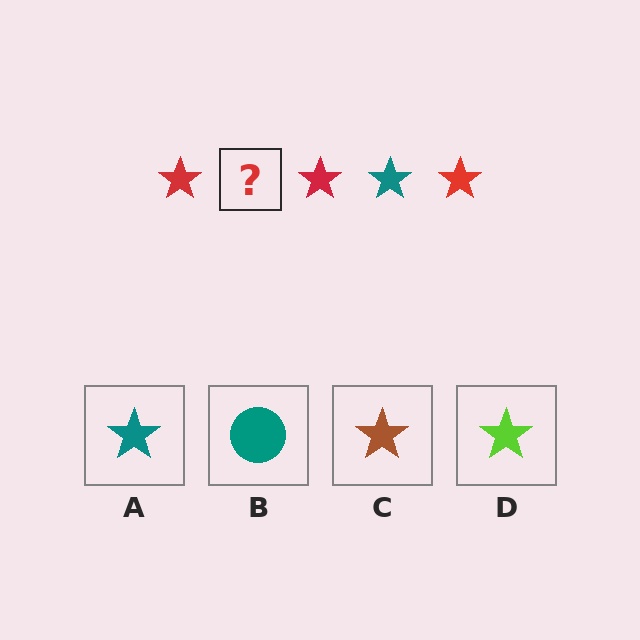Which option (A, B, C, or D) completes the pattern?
A.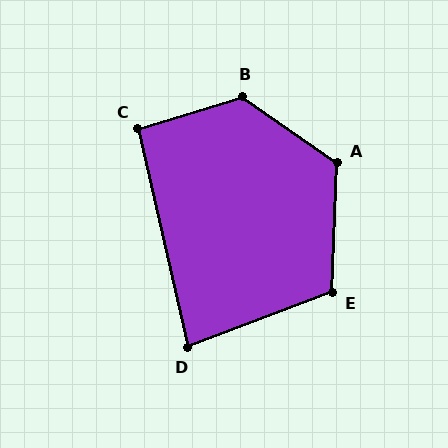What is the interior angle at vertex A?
Approximately 123 degrees (obtuse).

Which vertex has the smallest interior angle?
D, at approximately 82 degrees.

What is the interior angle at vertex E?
Approximately 113 degrees (obtuse).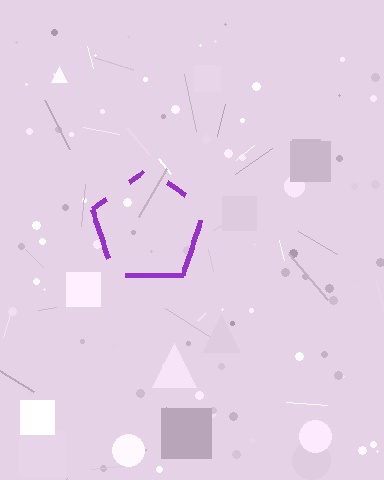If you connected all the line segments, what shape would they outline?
They would outline a pentagon.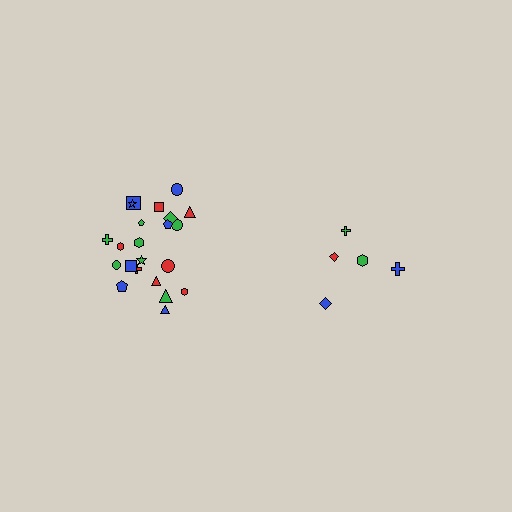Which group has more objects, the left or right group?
The left group.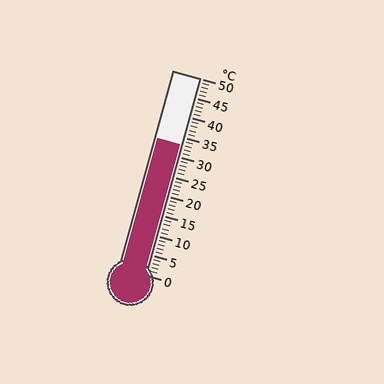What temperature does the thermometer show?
The thermometer shows approximately 33°C.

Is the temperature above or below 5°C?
The temperature is above 5°C.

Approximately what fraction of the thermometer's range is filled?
The thermometer is filled to approximately 65% of its range.